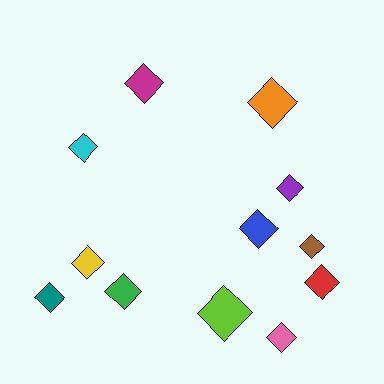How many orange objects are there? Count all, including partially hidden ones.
There is 1 orange object.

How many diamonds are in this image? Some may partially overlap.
There are 12 diamonds.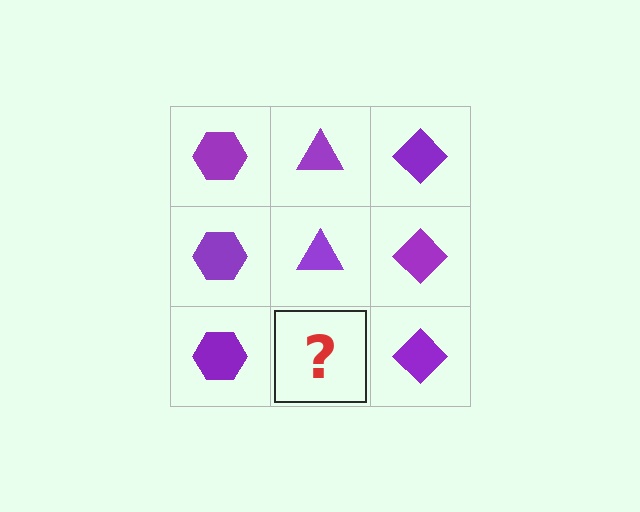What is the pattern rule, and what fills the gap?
The rule is that each column has a consistent shape. The gap should be filled with a purple triangle.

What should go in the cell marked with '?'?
The missing cell should contain a purple triangle.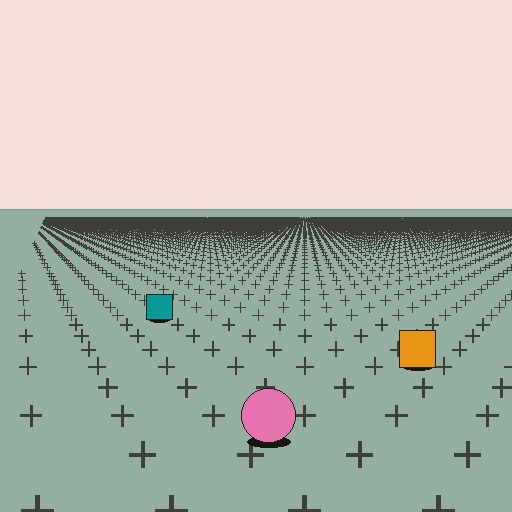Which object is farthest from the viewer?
The teal square is farthest from the viewer. It appears smaller and the ground texture around it is denser.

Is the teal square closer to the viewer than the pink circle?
No. The pink circle is closer — you can tell from the texture gradient: the ground texture is coarser near it.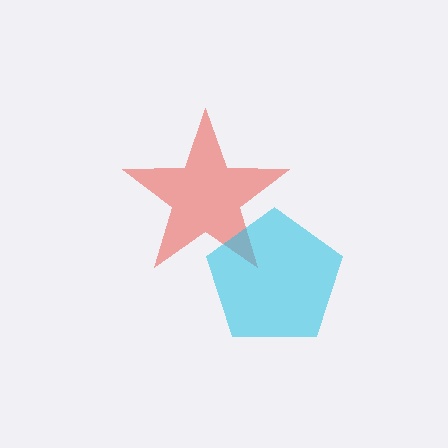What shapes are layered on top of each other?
The layered shapes are: a red star, a cyan pentagon.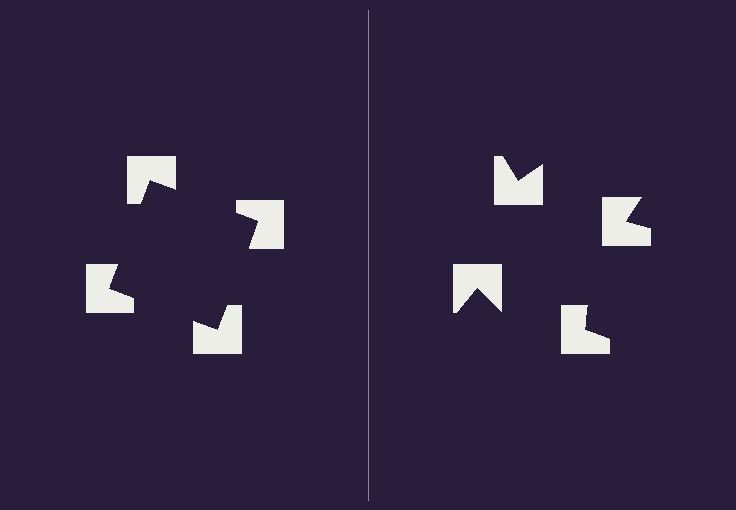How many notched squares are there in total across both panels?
8 — 4 on each side.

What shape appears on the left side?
An illusory square.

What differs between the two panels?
The notched squares are positioned identically on both sides; only the wedge orientations differ. On the left they align to a square; on the right they are misaligned.